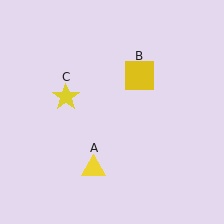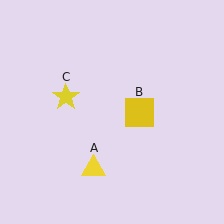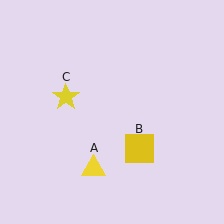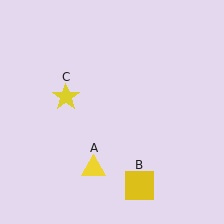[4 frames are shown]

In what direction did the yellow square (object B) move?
The yellow square (object B) moved down.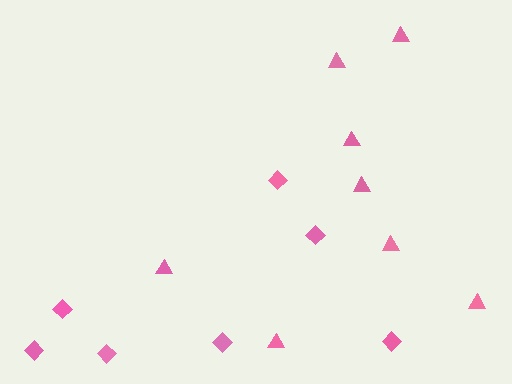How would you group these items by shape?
There are 2 groups: one group of triangles (8) and one group of diamonds (7).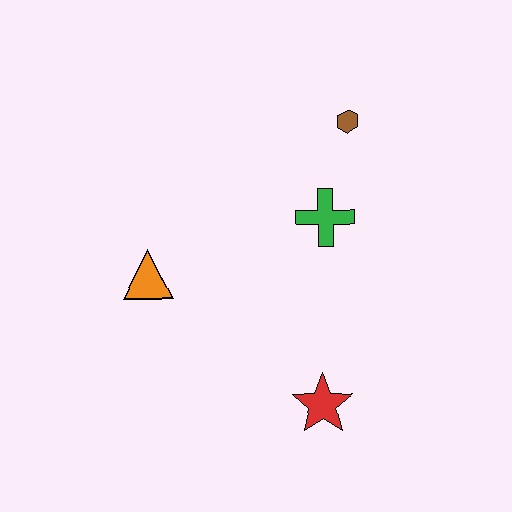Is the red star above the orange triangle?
No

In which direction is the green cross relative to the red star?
The green cross is above the red star.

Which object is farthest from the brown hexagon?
The red star is farthest from the brown hexagon.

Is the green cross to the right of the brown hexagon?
No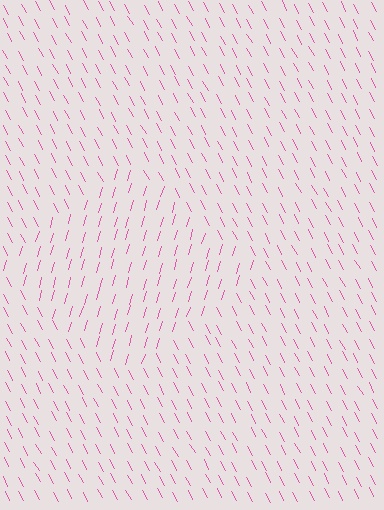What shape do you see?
I see a diamond.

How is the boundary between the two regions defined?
The boundary is defined purely by a change in line orientation (approximately 45 degrees difference). All lines are the same color and thickness.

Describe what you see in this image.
The image is filled with small pink line segments. A diamond region in the image has lines oriented differently from the surrounding lines, creating a visible texture boundary.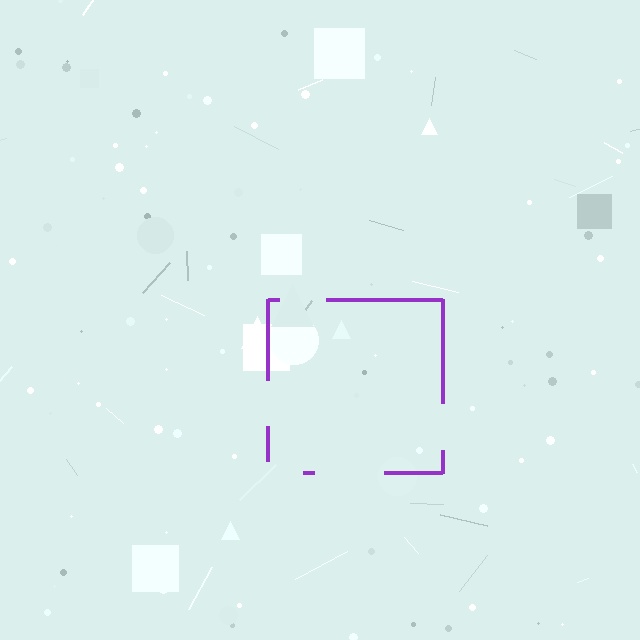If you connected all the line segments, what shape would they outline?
They would outline a square.